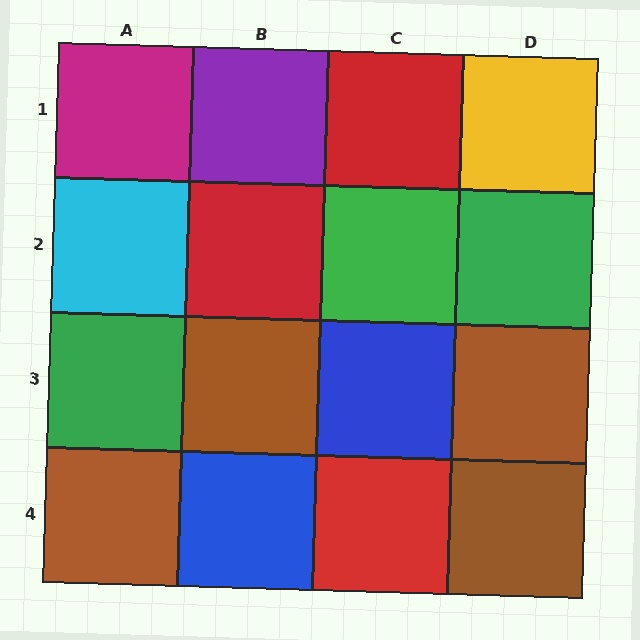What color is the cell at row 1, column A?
Magenta.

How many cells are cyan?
1 cell is cyan.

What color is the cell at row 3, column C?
Blue.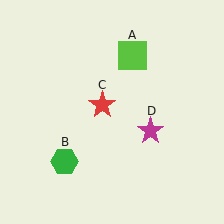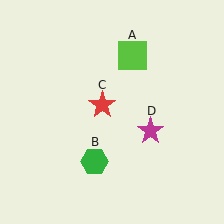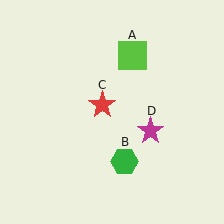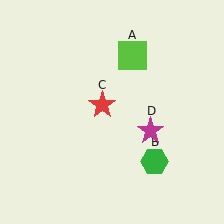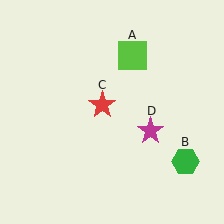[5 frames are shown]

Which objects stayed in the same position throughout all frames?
Lime square (object A) and red star (object C) and magenta star (object D) remained stationary.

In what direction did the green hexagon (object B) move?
The green hexagon (object B) moved right.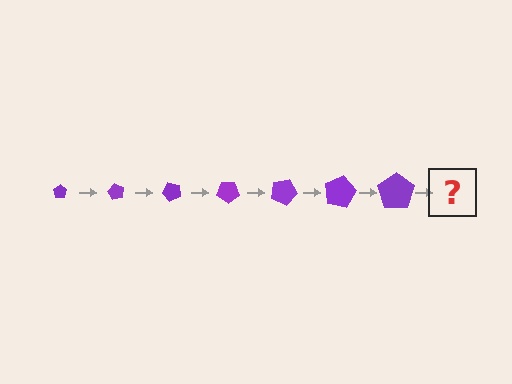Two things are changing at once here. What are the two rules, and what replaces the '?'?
The two rules are that the pentagon grows larger each step and it rotates 60 degrees each step. The '?' should be a pentagon, larger than the previous one and rotated 420 degrees from the start.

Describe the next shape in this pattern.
It should be a pentagon, larger than the previous one and rotated 420 degrees from the start.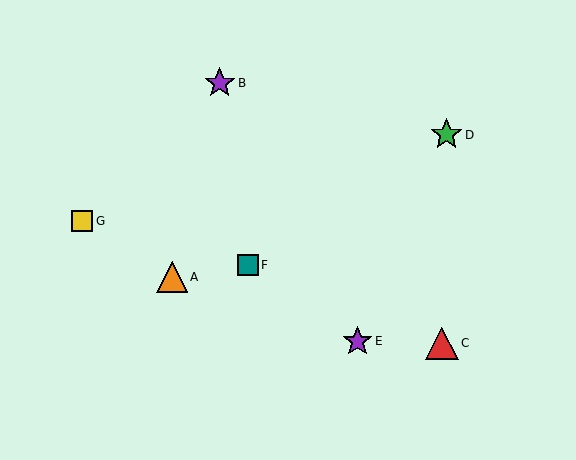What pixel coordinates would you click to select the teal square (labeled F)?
Click at (248, 265) to select the teal square F.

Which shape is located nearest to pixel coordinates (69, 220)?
The yellow square (labeled G) at (82, 221) is nearest to that location.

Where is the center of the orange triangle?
The center of the orange triangle is at (172, 277).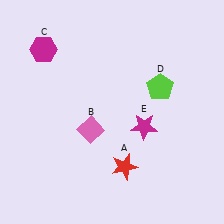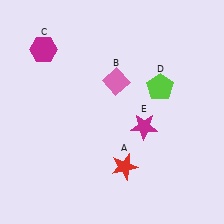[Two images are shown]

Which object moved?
The pink diamond (B) moved up.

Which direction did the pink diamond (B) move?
The pink diamond (B) moved up.